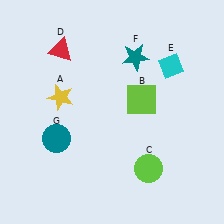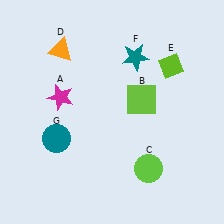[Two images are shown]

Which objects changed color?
A changed from yellow to magenta. D changed from red to orange. E changed from cyan to lime.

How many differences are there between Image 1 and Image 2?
There are 3 differences between the two images.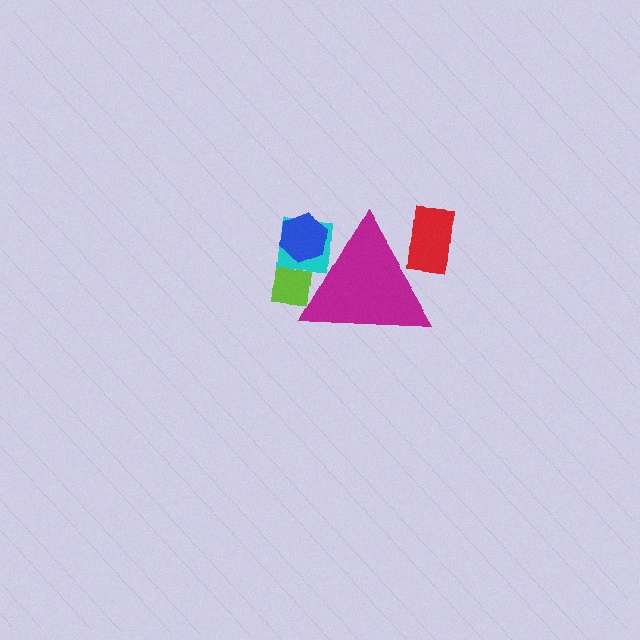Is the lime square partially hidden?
Yes, the lime square is partially hidden behind the magenta triangle.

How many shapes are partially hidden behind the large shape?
4 shapes are partially hidden.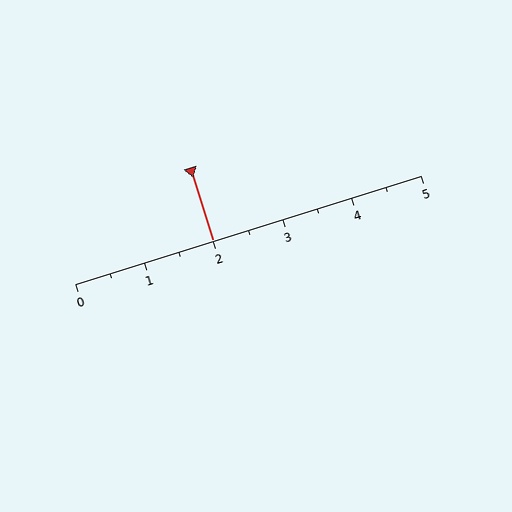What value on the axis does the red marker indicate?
The marker indicates approximately 2.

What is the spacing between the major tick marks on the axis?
The major ticks are spaced 1 apart.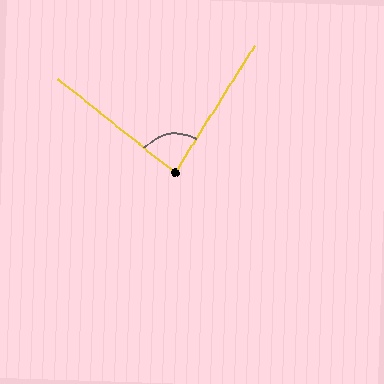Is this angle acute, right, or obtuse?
It is acute.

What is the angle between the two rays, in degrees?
Approximately 83 degrees.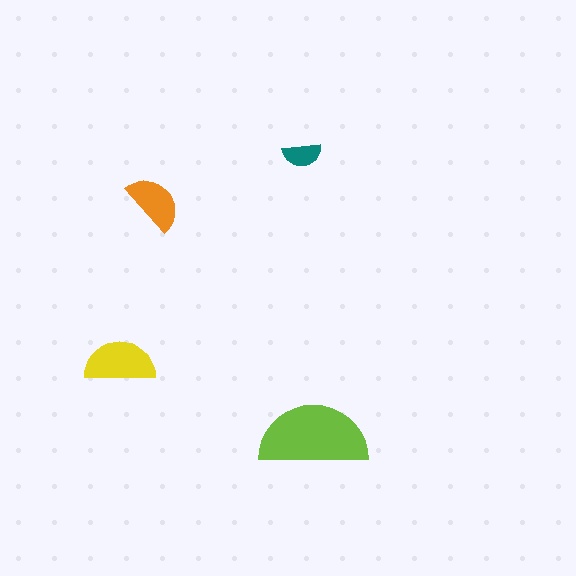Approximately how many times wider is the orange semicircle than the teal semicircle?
About 1.5 times wider.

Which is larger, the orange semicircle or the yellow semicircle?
The yellow one.